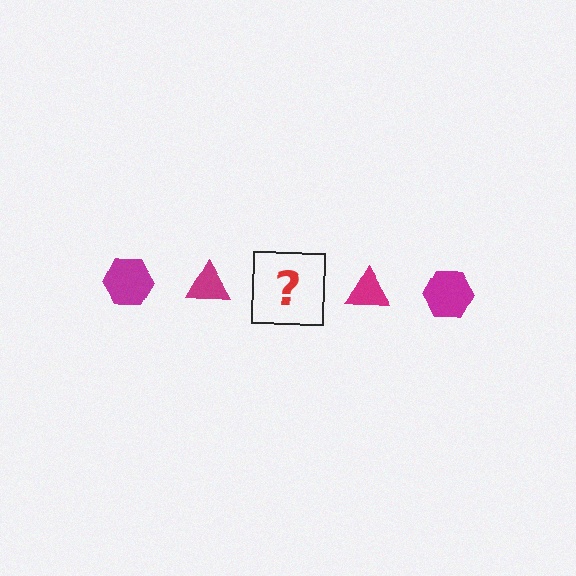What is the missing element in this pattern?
The missing element is a magenta hexagon.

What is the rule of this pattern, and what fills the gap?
The rule is that the pattern cycles through hexagon, triangle shapes in magenta. The gap should be filled with a magenta hexagon.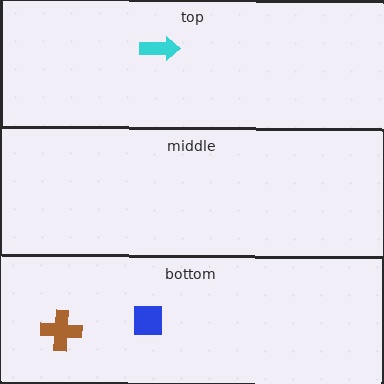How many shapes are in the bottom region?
2.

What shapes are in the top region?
The cyan arrow.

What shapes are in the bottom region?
The blue square, the brown cross.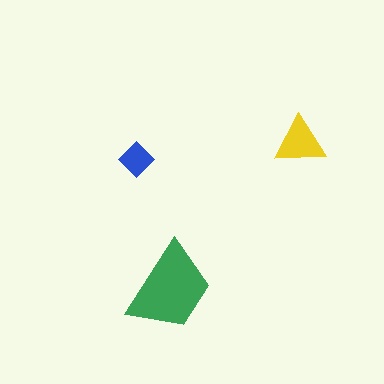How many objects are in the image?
There are 3 objects in the image.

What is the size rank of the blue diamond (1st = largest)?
3rd.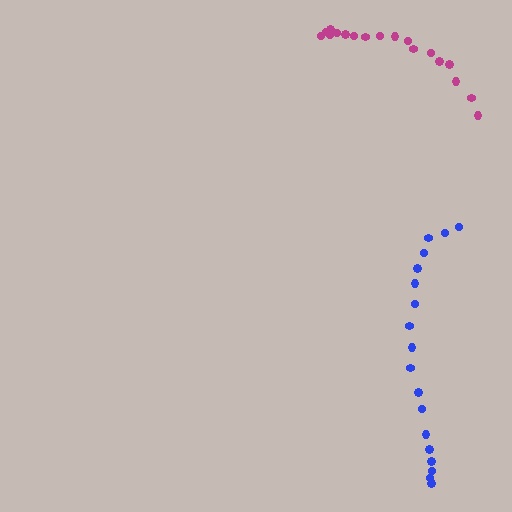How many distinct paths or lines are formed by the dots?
There are 2 distinct paths.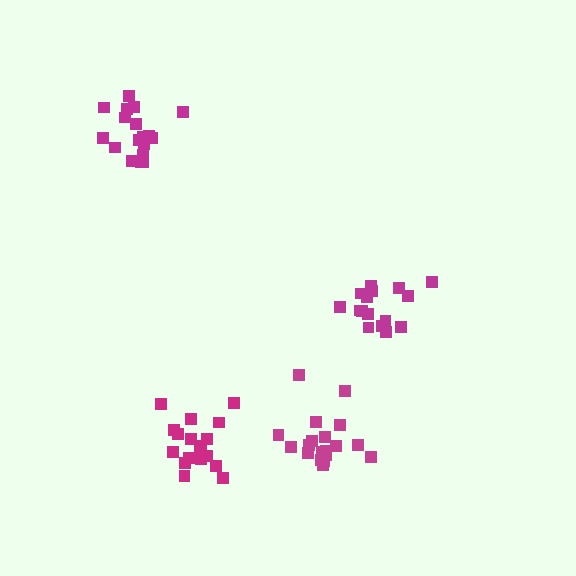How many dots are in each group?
Group 1: 16 dots, Group 2: 18 dots, Group 3: 18 dots, Group 4: 19 dots (71 total).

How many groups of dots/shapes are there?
There are 4 groups.